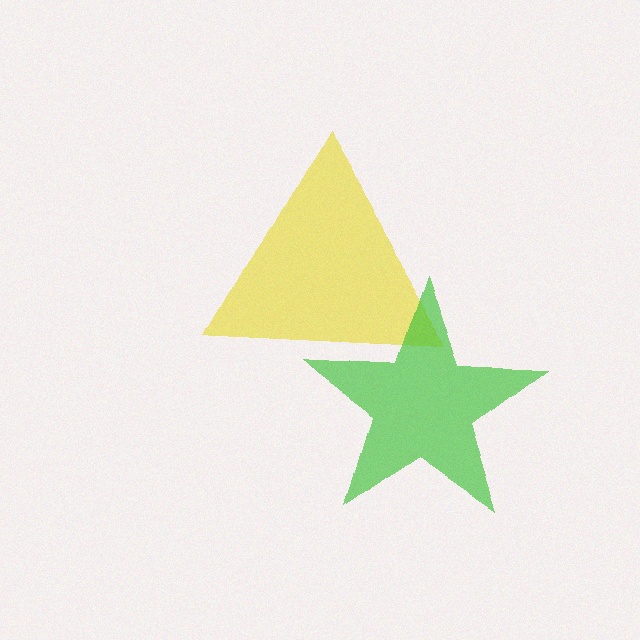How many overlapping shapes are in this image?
There are 2 overlapping shapes in the image.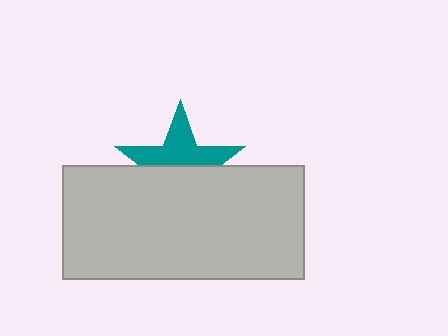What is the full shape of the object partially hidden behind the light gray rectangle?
The partially hidden object is a teal star.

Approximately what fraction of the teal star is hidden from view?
Roughly 49% of the teal star is hidden behind the light gray rectangle.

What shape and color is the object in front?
The object in front is a light gray rectangle.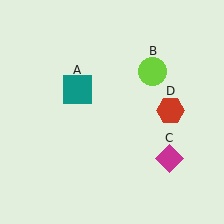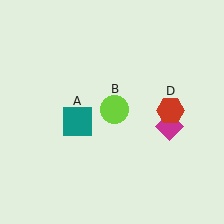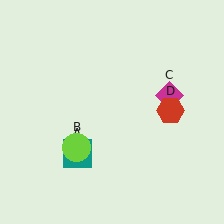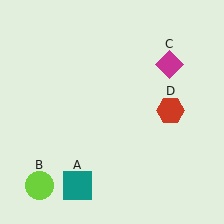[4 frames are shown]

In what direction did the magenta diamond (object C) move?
The magenta diamond (object C) moved up.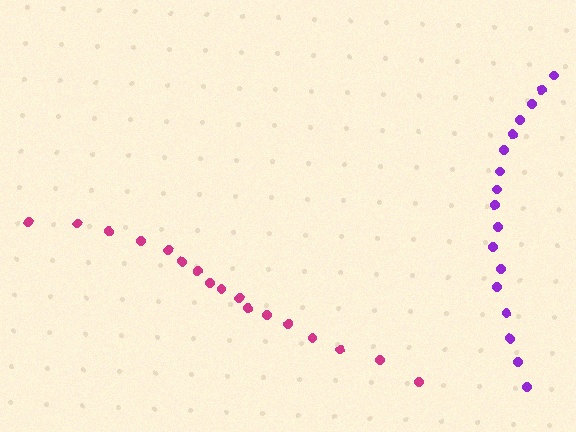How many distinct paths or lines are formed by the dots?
There are 2 distinct paths.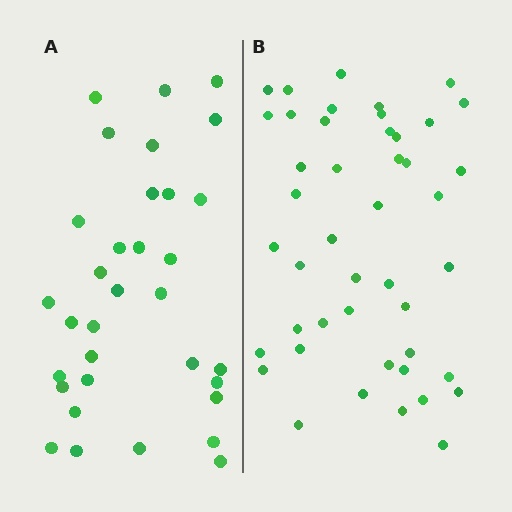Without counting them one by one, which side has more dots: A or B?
Region B (the right region) has more dots.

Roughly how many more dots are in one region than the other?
Region B has roughly 12 or so more dots than region A.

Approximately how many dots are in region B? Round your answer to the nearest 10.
About 40 dots. (The exact count is 45, which rounds to 40.)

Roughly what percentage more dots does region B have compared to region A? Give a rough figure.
About 35% more.